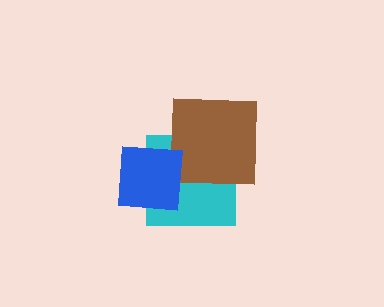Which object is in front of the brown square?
The blue square is in front of the brown square.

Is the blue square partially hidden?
No, no other shape covers it.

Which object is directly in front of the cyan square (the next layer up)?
The brown square is directly in front of the cyan square.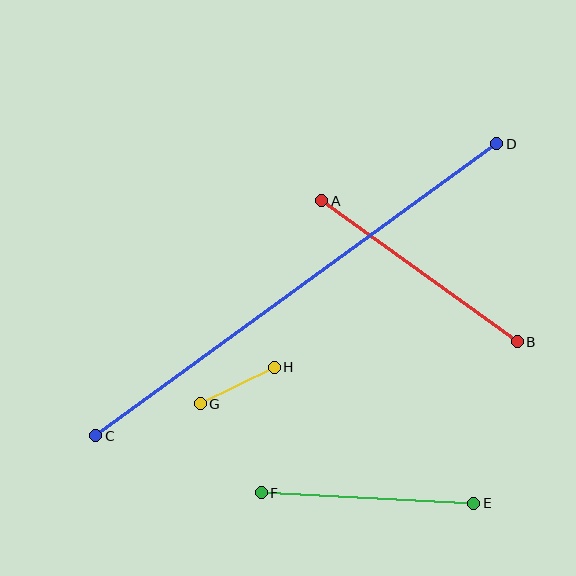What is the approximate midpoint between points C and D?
The midpoint is at approximately (296, 290) pixels.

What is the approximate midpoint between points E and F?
The midpoint is at approximately (368, 498) pixels.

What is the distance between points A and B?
The distance is approximately 241 pixels.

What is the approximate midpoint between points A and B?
The midpoint is at approximately (420, 271) pixels.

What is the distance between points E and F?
The distance is approximately 213 pixels.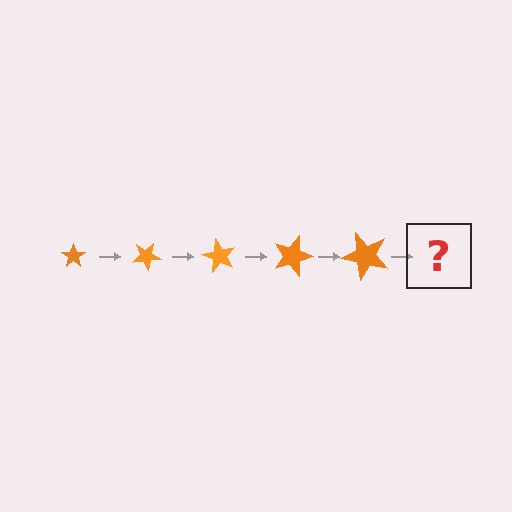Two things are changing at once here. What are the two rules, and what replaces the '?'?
The two rules are that the star grows larger each step and it rotates 30 degrees each step. The '?' should be a star, larger than the previous one and rotated 150 degrees from the start.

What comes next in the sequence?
The next element should be a star, larger than the previous one and rotated 150 degrees from the start.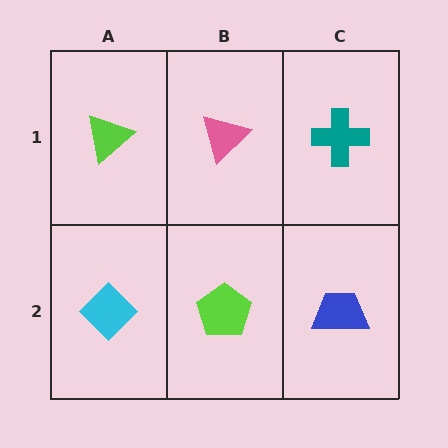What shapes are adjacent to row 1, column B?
A lime pentagon (row 2, column B), a lime triangle (row 1, column A), a teal cross (row 1, column C).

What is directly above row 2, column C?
A teal cross.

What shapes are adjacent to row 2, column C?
A teal cross (row 1, column C), a lime pentagon (row 2, column B).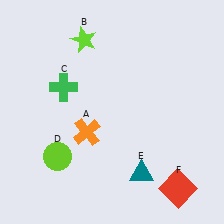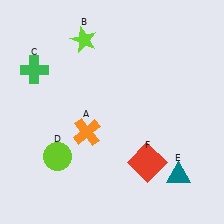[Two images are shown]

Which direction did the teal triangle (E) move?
The teal triangle (E) moved right.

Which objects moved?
The objects that moved are: the green cross (C), the teal triangle (E), the red square (F).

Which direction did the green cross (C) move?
The green cross (C) moved left.